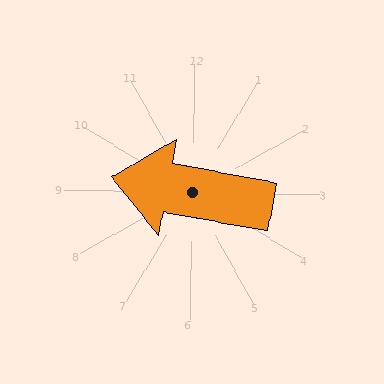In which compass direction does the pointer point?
West.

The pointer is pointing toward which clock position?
Roughly 9 o'clock.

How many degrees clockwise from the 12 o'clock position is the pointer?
Approximately 279 degrees.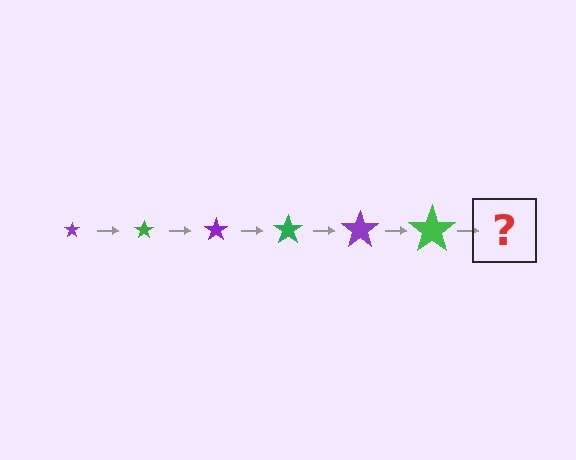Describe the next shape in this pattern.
It should be a purple star, larger than the previous one.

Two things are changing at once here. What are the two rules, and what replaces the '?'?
The two rules are that the star grows larger each step and the color cycles through purple and green. The '?' should be a purple star, larger than the previous one.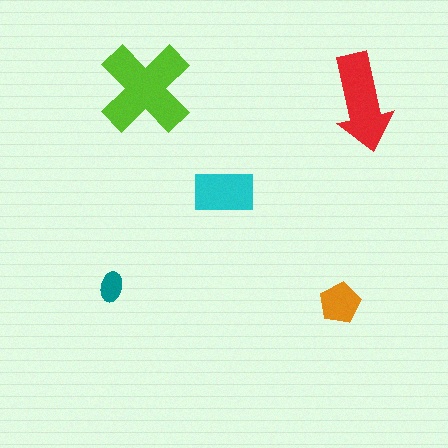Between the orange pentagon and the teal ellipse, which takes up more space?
The orange pentagon.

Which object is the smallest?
The teal ellipse.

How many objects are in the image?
There are 5 objects in the image.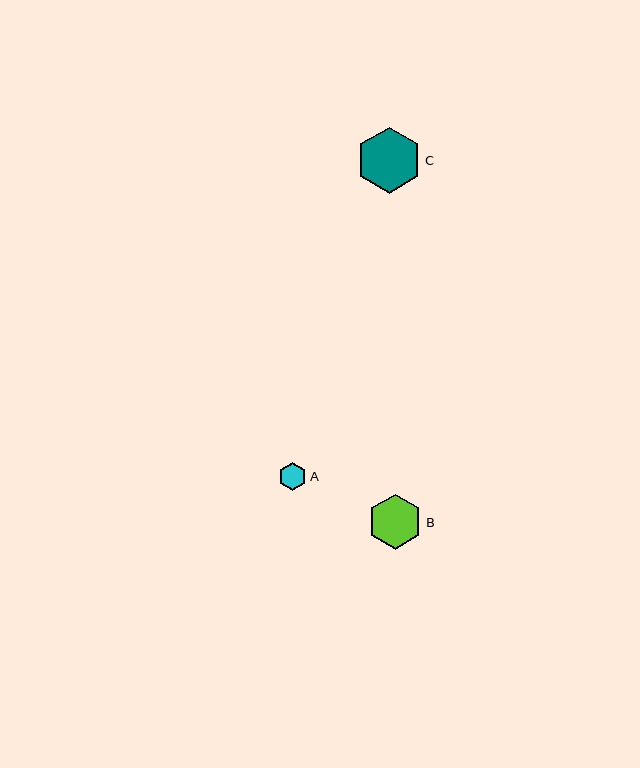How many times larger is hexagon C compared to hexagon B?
Hexagon C is approximately 1.2 times the size of hexagon B.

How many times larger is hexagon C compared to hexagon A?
Hexagon C is approximately 2.3 times the size of hexagon A.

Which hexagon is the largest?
Hexagon C is the largest with a size of approximately 66 pixels.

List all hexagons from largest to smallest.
From largest to smallest: C, B, A.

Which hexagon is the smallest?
Hexagon A is the smallest with a size of approximately 28 pixels.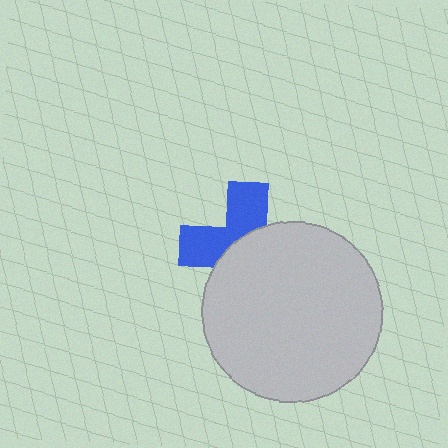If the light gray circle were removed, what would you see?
You would see the complete blue cross.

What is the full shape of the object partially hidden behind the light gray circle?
The partially hidden object is a blue cross.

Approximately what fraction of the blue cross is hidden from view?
Roughly 57% of the blue cross is hidden behind the light gray circle.